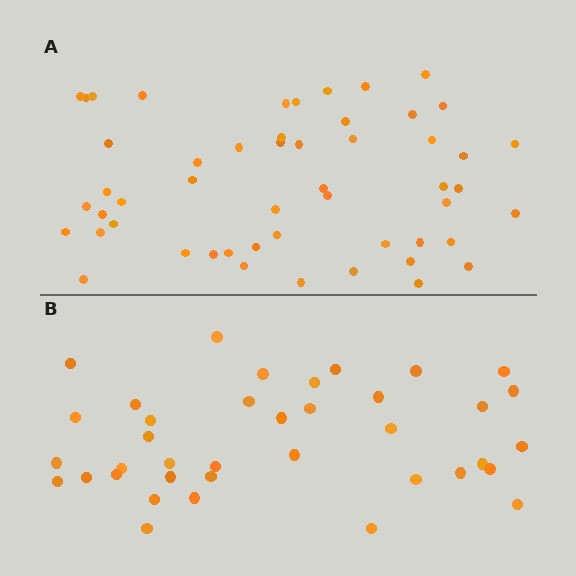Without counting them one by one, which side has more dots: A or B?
Region A (the top region) has more dots.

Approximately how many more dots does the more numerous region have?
Region A has approximately 15 more dots than region B.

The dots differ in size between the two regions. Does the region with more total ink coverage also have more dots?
No. Region B has more total ink coverage because its dots are larger, but region A actually contains more individual dots. Total area can be misleading — the number of items is what matters here.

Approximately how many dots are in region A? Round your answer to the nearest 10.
About 50 dots. (The exact count is 52, which rounds to 50.)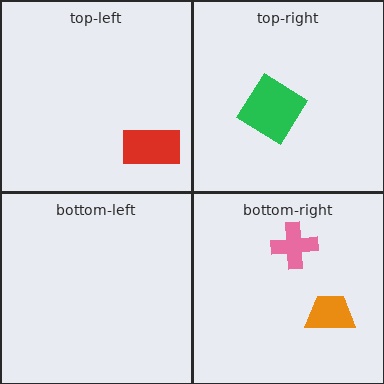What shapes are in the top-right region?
The green diamond.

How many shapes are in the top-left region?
1.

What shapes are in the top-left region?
The red rectangle.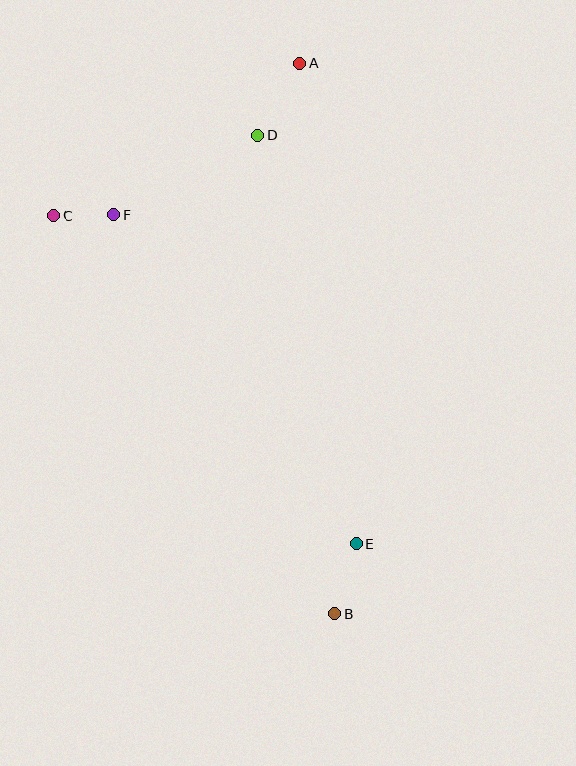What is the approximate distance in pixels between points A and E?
The distance between A and E is approximately 484 pixels.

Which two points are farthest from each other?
Points A and B are farthest from each other.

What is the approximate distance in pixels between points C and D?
The distance between C and D is approximately 219 pixels.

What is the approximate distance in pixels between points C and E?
The distance between C and E is approximately 446 pixels.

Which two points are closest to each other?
Points C and F are closest to each other.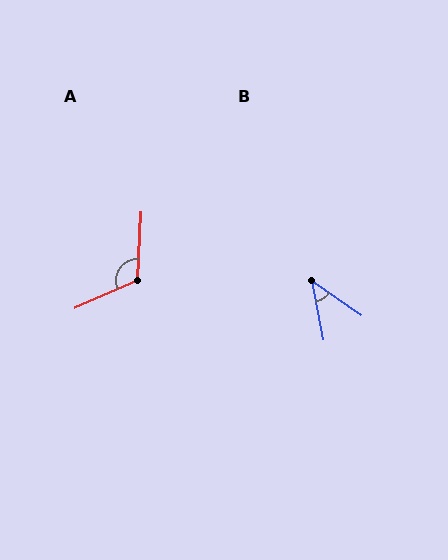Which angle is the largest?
A, at approximately 117 degrees.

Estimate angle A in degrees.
Approximately 117 degrees.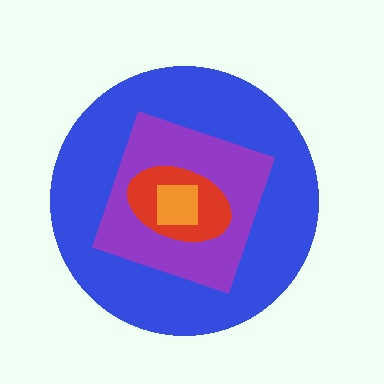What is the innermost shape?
The orange square.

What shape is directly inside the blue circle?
The purple diamond.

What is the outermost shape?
The blue circle.